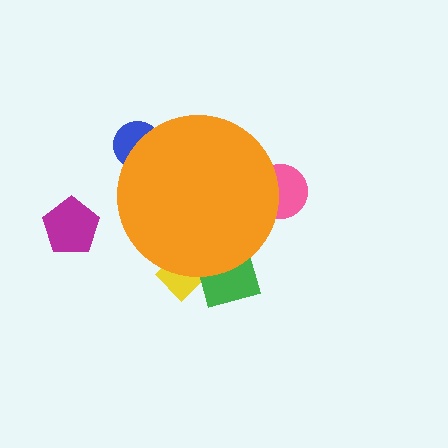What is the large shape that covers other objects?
An orange circle.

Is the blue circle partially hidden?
Yes, the blue circle is partially hidden behind the orange circle.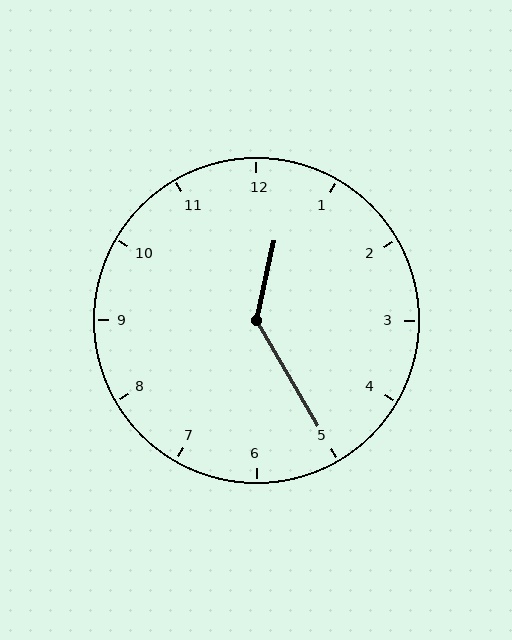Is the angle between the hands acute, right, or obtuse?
It is obtuse.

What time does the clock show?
12:25.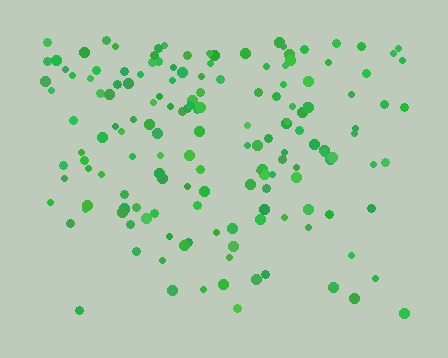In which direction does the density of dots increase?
From bottom to top, with the top side densest.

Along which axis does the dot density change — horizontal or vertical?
Vertical.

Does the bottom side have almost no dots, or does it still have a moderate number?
Still a moderate number, just noticeably fewer than the top.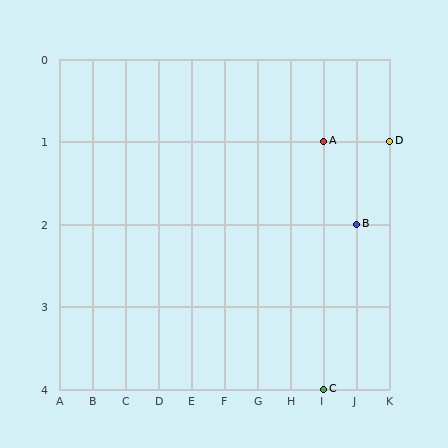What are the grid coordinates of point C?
Point C is at grid coordinates (I, 4).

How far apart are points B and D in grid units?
Points B and D are 1 column and 1 row apart (about 1.4 grid units diagonally).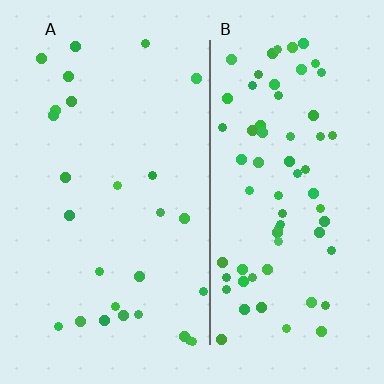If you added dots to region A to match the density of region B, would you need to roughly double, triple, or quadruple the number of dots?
Approximately triple.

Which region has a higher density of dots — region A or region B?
B (the right).